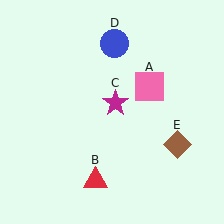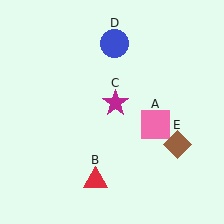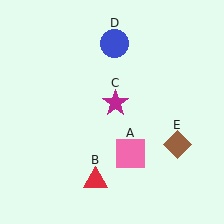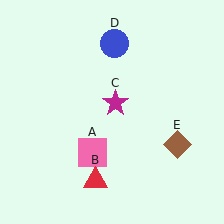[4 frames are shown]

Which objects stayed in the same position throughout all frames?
Red triangle (object B) and magenta star (object C) and blue circle (object D) and brown diamond (object E) remained stationary.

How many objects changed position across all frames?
1 object changed position: pink square (object A).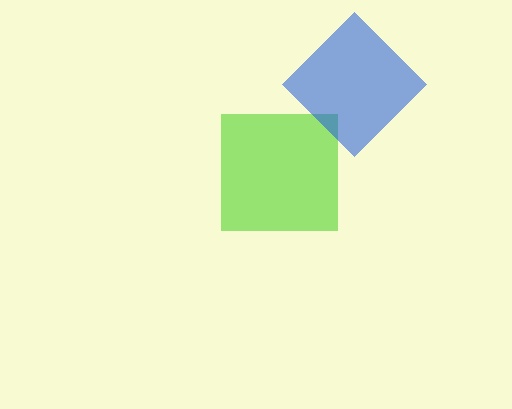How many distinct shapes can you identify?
There are 2 distinct shapes: a lime square, a blue diamond.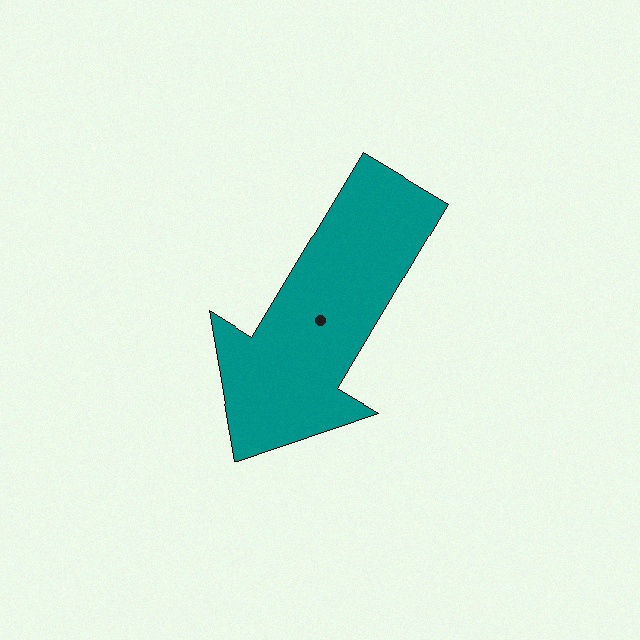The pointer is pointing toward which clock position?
Roughly 7 o'clock.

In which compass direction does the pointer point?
Southwest.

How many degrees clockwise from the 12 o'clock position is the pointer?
Approximately 211 degrees.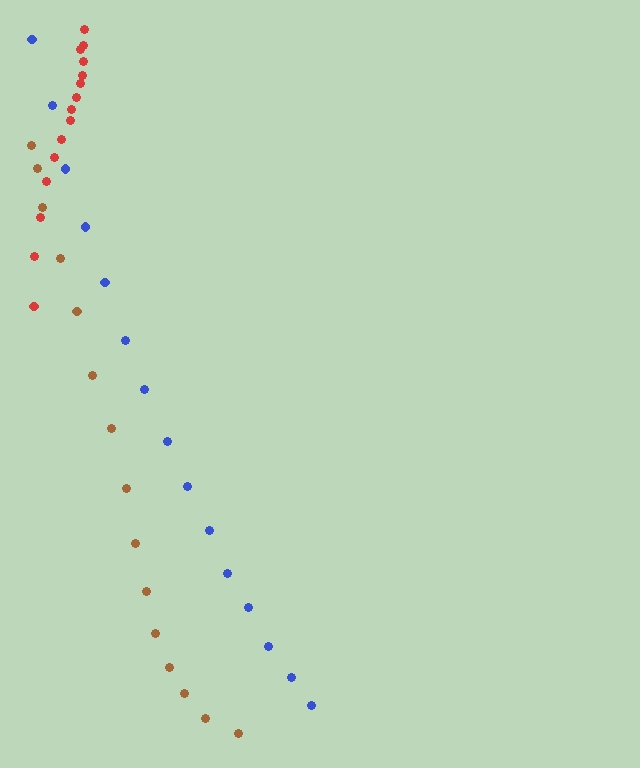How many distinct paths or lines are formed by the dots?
There are 3 distinct paths.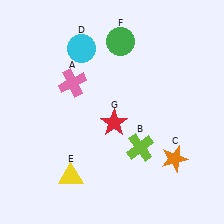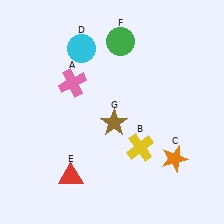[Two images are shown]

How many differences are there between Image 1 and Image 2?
There are 3 differences between the two images.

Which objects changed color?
B changed from lime to yellow. E changed from yellow to red. G changed from red to brown.